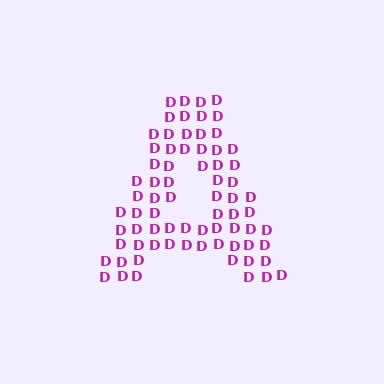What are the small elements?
The small elements are letter D's.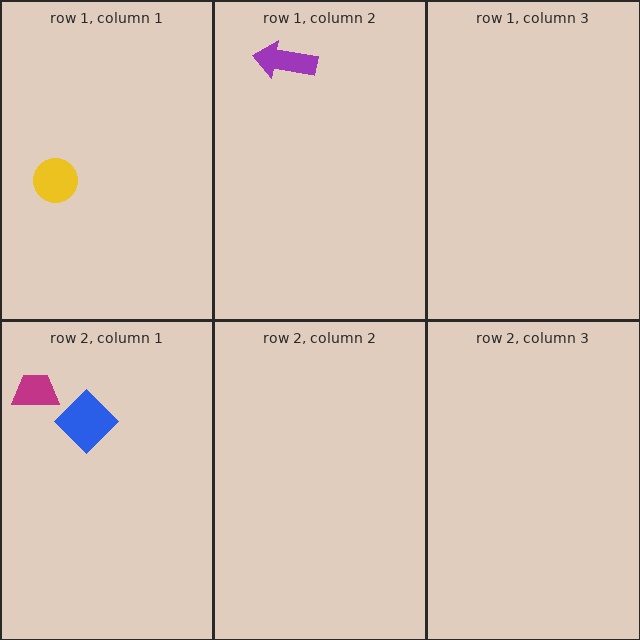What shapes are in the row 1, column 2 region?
The purple arrow.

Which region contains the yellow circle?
The row 1, column 1 region.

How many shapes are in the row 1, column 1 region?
1.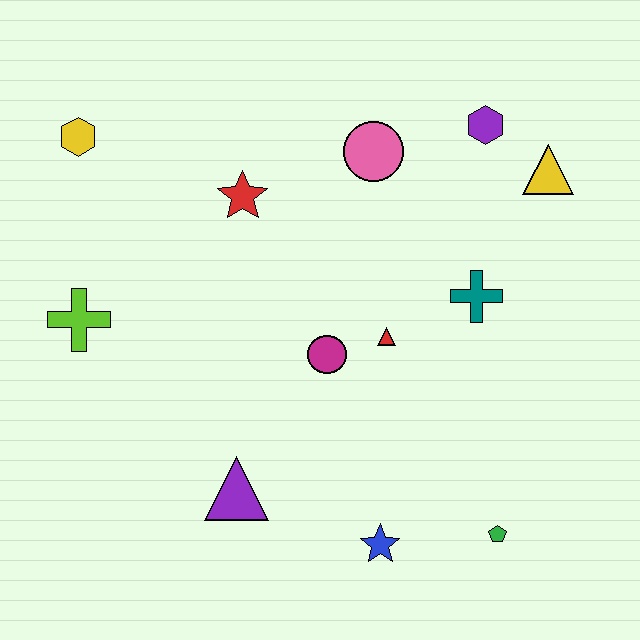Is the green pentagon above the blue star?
Yes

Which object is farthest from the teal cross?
The yellow hexagon is farthest from the teal cross.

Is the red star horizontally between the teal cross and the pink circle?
No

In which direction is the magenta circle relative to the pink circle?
The magenta circle is below the pink circle.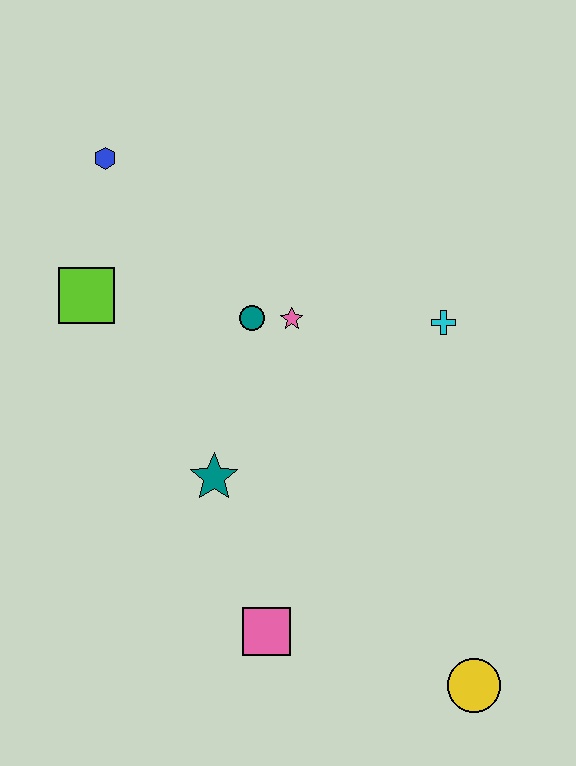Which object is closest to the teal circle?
The pink star is closest to the teal circle.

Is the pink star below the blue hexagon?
Yes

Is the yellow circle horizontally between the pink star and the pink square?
No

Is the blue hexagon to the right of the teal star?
No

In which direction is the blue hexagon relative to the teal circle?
The blue hexagon is above the teal circle.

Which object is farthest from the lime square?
The yellow circle is farthest from the lime square.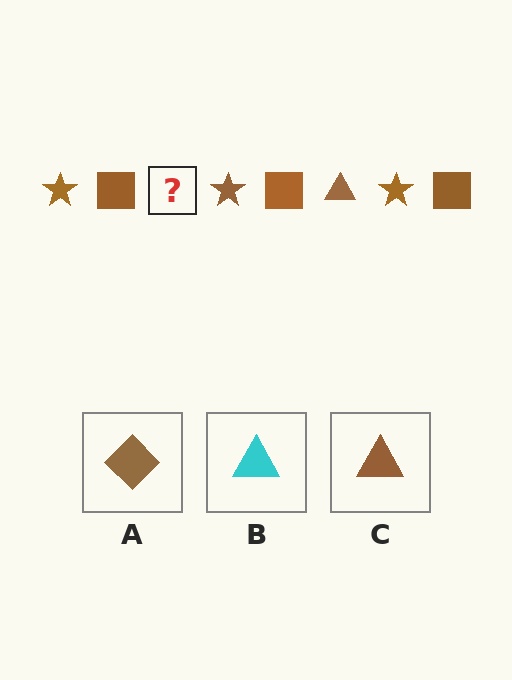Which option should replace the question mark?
Option C.